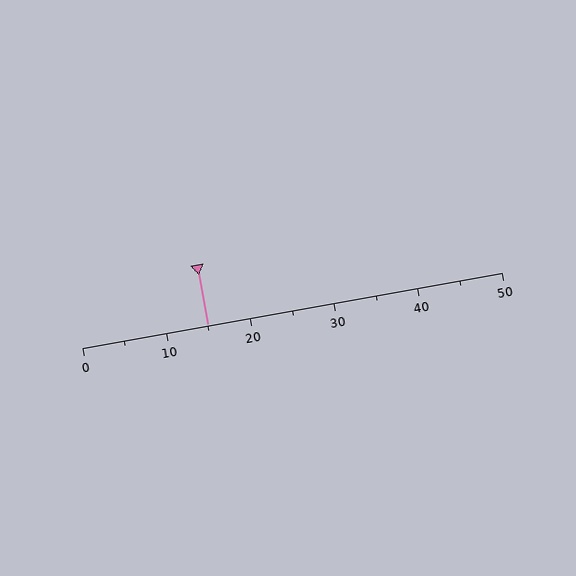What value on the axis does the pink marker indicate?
The marker indicates approximately 15.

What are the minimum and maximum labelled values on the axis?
The axis runs from 0 to 50.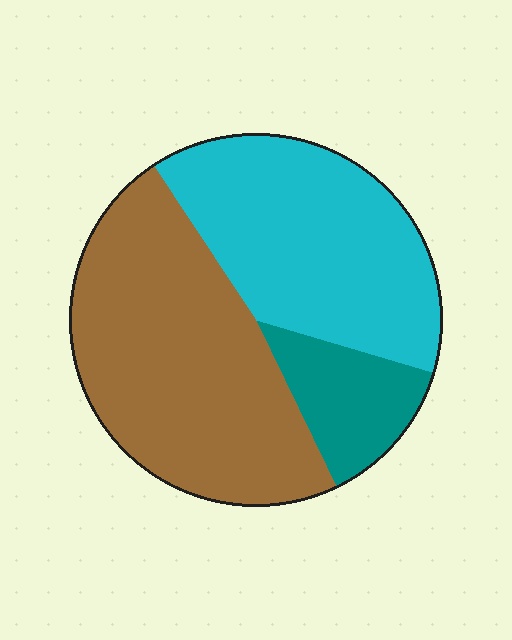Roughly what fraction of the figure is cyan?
Cyan takes up about two fifths (2/5) of the figure.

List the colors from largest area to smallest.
From largest to smallest: brown, cyan, teal.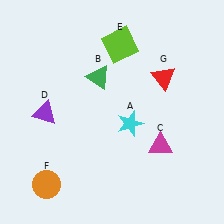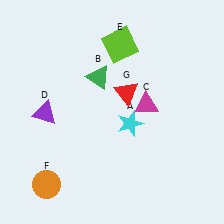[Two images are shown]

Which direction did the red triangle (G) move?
The red triangle (G) moved left.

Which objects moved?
The objects that moved are: the magenta triangle (C), the red triangle (G).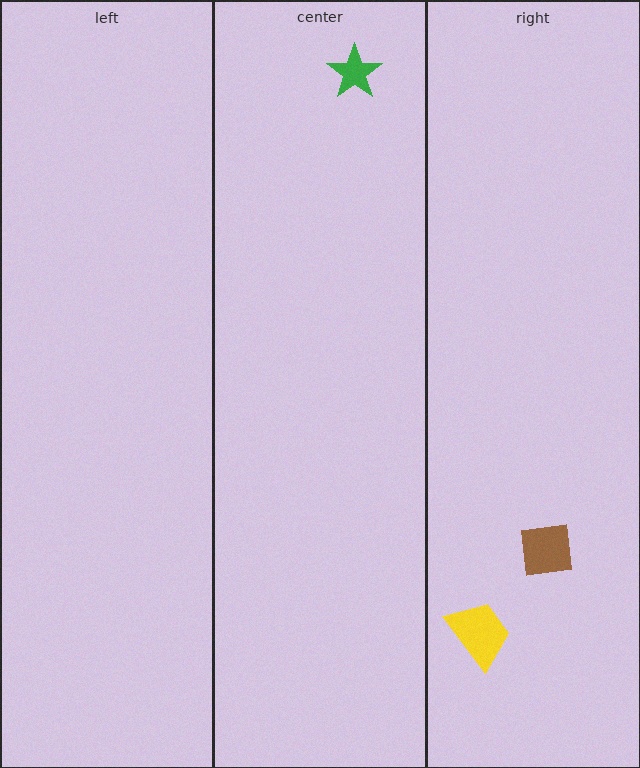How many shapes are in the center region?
1.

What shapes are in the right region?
The brown square, the yellow trapezoid.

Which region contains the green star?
The center region.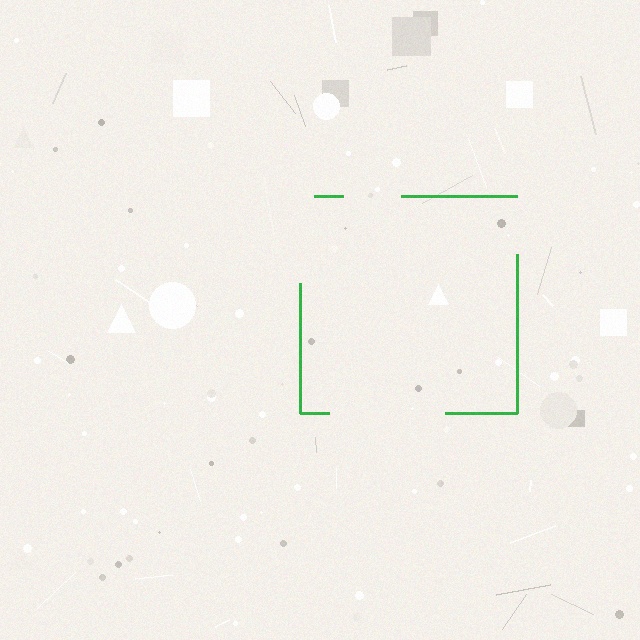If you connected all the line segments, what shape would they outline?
They would outline a square.